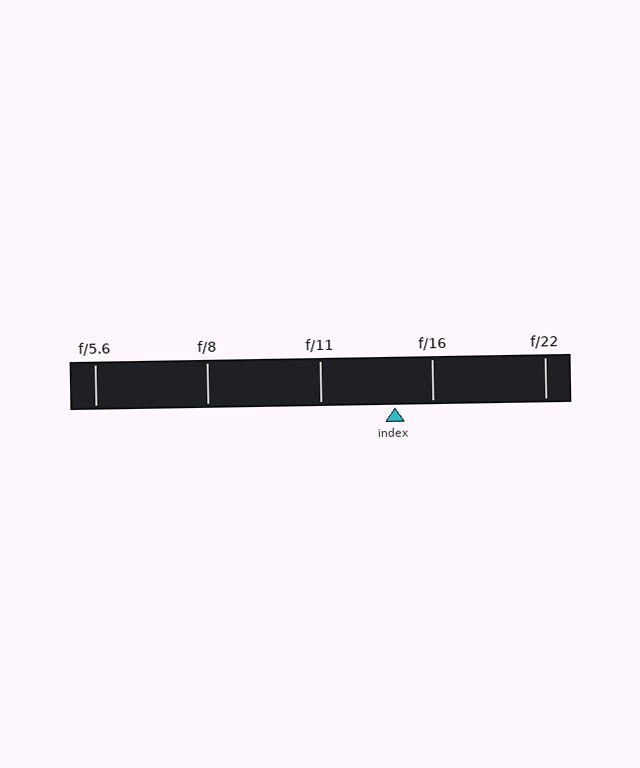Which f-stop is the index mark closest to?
The index mark is closest to f/16.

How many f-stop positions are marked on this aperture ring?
There are 5 f-stop positions marked.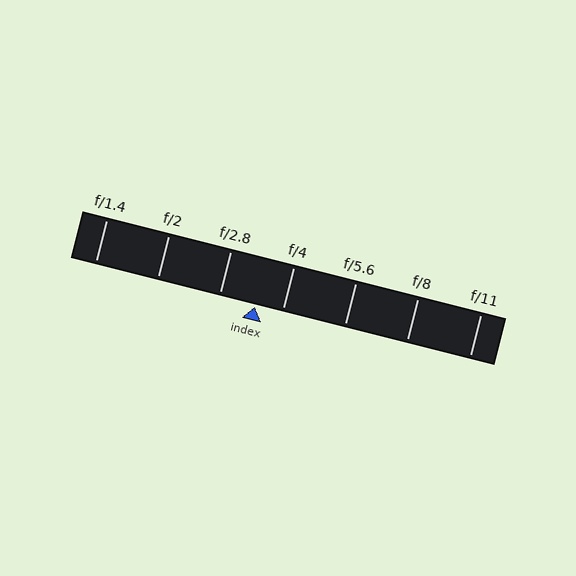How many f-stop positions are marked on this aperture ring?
There are 7 f-stop positions marked.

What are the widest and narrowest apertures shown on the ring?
The widest aperture shown is f/1.4 and the narrowest is f/11.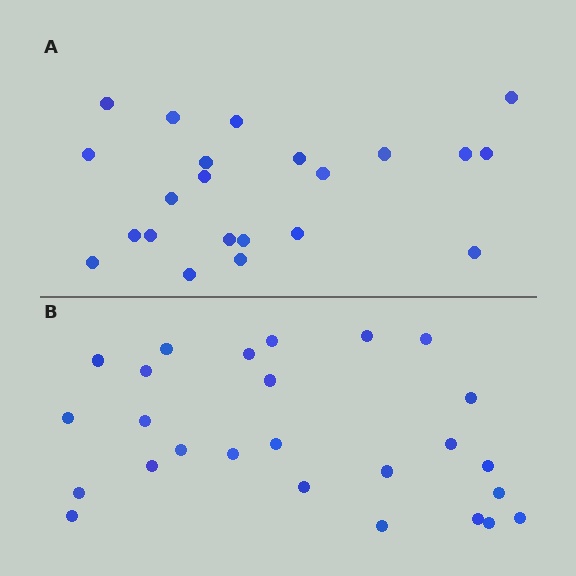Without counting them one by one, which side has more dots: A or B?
Region B (the bottom region) has more dots.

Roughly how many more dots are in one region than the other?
Region B has about 4 more dots than region A.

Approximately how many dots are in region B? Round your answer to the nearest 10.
About 30 dots. (The exact count is 26, which rounds to 30.)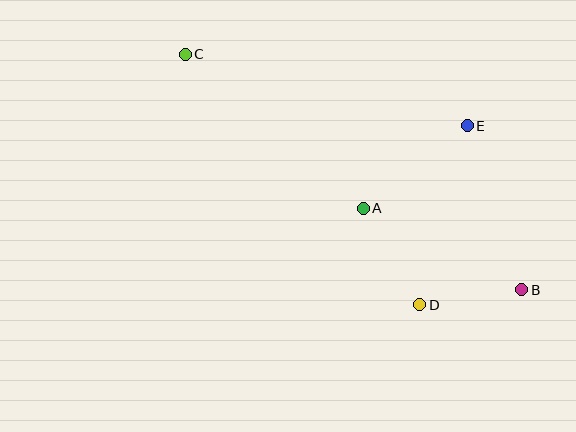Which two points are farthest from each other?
Points B and C are farthest from each other.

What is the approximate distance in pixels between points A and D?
The distance between A and D is approximately 112 pixels.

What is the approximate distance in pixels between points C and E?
The distance between C and E is approximately 291 pixels.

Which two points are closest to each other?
Points B and D are closest to each other.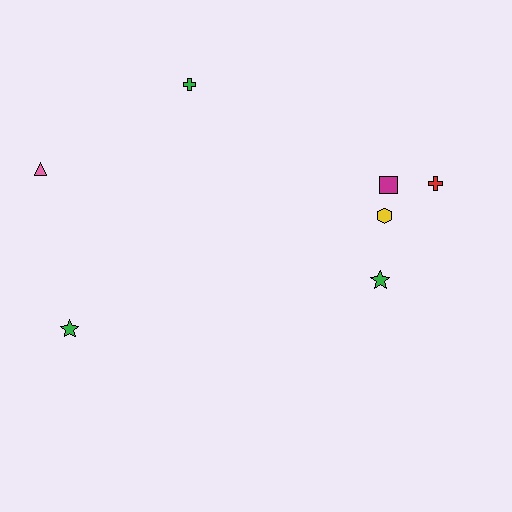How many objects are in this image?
There are 7 objects.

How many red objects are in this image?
There is 1 red object.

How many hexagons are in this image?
There is 1 hexagon.